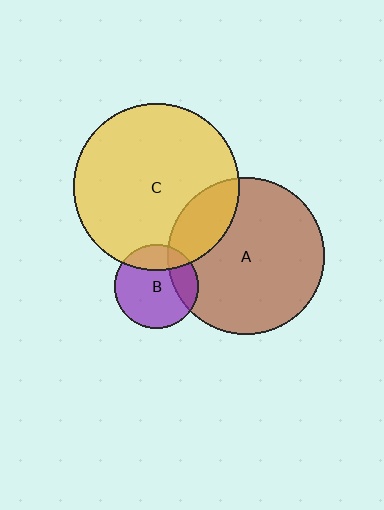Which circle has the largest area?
Circle C (yellow).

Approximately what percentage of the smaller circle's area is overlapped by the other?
Approximately 20%.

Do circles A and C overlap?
Yes.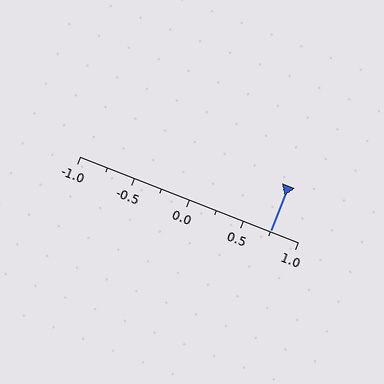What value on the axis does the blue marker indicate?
The marker indicates approximately 0.75.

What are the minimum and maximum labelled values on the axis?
The axis runs from -1.0 to 1.0.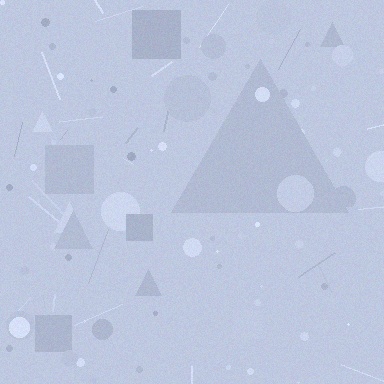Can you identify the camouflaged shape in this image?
The camouflaged shape is a triangle.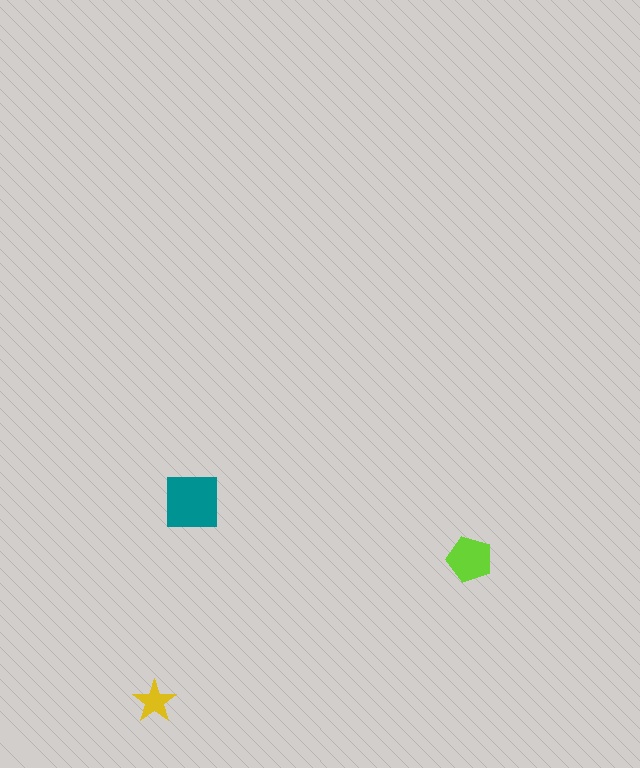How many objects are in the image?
There are 3 objects in the image.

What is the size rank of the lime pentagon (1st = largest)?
2nd.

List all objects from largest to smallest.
The teal square, the lime pentagon, the yellow star.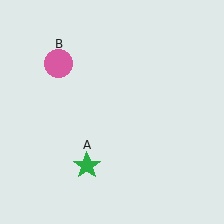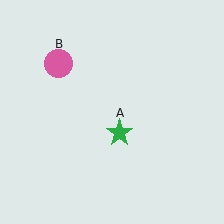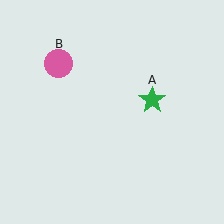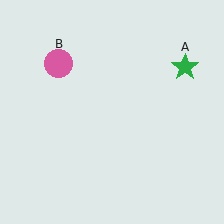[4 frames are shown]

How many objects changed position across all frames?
1 object changed position: green star (object A).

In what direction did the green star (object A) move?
The green star (object A) moved up and to the right.